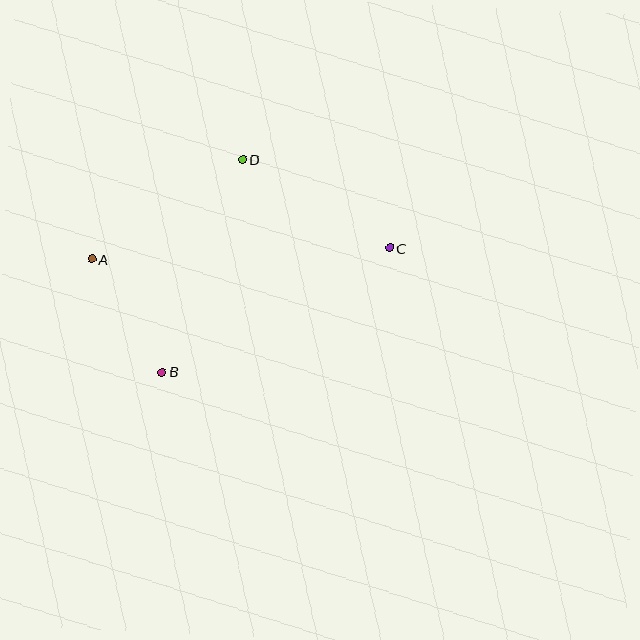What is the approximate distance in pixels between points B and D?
The distance between B and D is approximately 227 pixels.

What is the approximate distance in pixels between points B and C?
The distance between B and C is approximately 259 pixels.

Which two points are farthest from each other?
Points A and C are farthest from each other.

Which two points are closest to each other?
Points A and B are closest to each other.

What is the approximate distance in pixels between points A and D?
The distance between A and D is approximately 181 pixels.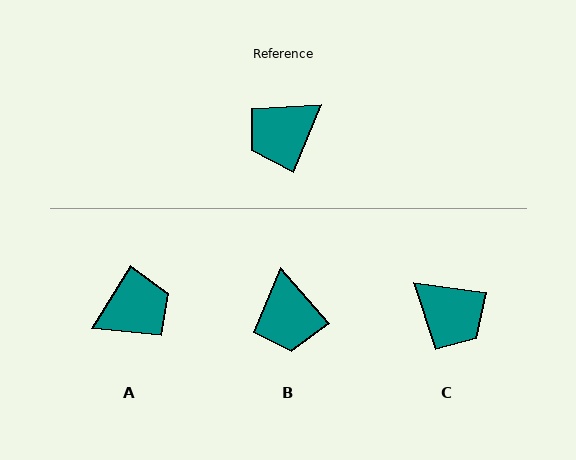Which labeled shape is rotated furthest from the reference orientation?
A, about 171 degrees away.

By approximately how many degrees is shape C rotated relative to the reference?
Approximately 105 degrees counter-clockwise.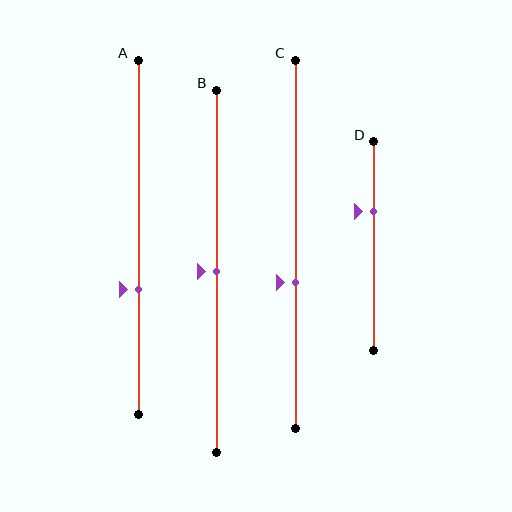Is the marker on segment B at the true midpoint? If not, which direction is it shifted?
Yes, the marker on segment B is at the true midpoint.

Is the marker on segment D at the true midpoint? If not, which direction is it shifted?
No, the marker on segment D is shifted upward by about 17% of the segment length.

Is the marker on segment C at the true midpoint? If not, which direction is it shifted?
No, the marker on segment C is shifted downward by about 11% of the segment length.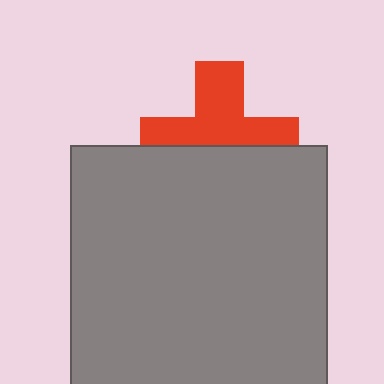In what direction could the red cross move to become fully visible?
The red cross could move up. That would shift it out from behind the gray square entirely.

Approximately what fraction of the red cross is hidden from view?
Roughly 45% of the red cross is hidden behind the gray square.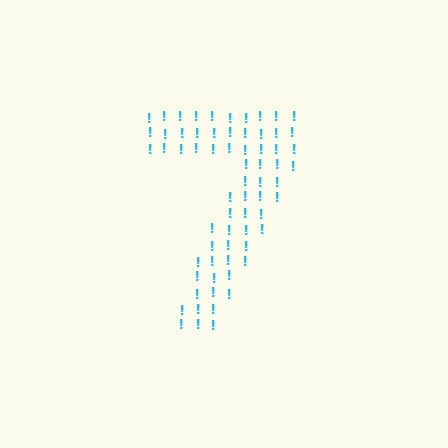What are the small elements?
The small elements are exclamation marks.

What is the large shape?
The large shape is the digit 7.